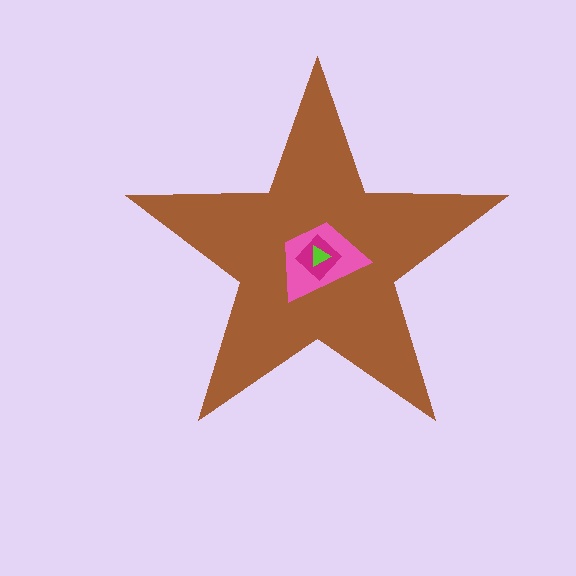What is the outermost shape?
The brown star.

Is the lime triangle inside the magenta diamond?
Yes.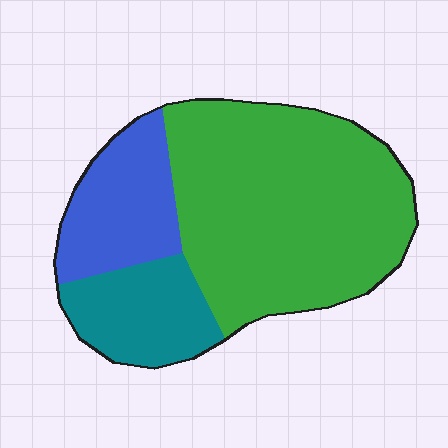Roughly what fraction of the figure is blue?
Blue covers around 20% of the figure.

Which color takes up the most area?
Green, at roughly 60%.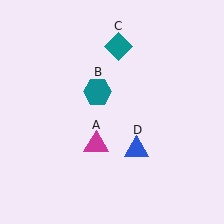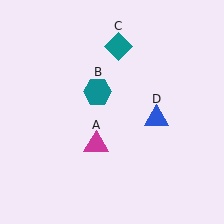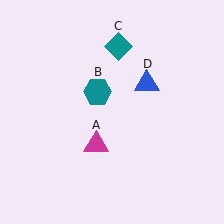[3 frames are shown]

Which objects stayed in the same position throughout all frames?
Magenta triangle (object A) and teal hexagon (object B) and teal diamond (object C) remained stationary.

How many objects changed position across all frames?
1 object changed position: blue triangle (object D).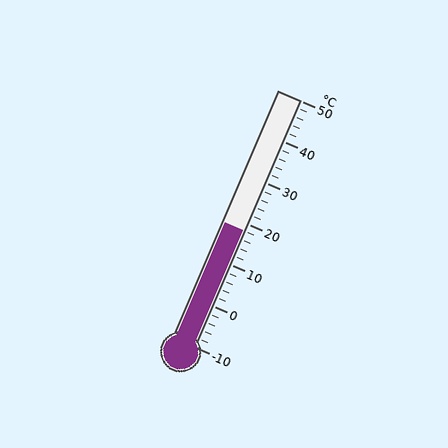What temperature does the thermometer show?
The thermometer shows approximately 18°C.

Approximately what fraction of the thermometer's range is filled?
The thermometer is filled to approximately 45% of its range.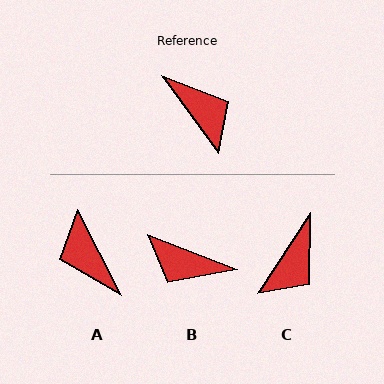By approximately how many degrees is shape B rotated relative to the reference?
Approximately 148 degrees clockwise.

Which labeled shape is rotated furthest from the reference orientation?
A, about 171 degrees away.